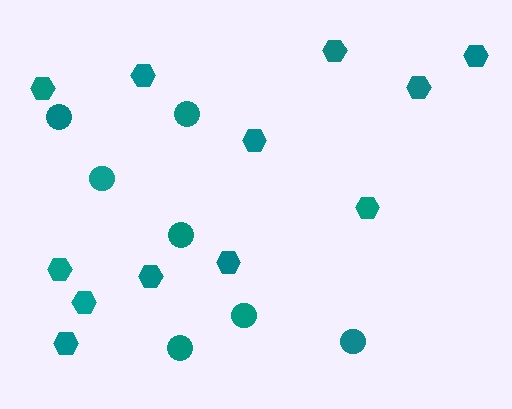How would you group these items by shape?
There are 2 groups: one group of hexagons (12) and one group of circles (7).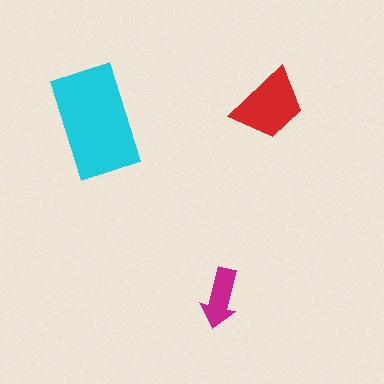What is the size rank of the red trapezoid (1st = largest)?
2nd.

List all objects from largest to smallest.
The cyan rectangle, the red trapezoid, the magenta arrow.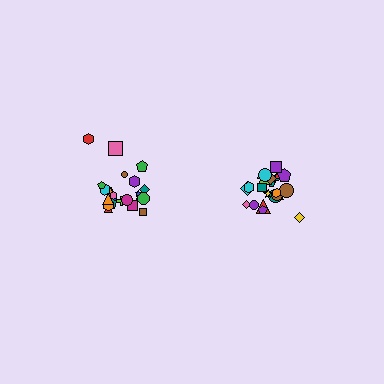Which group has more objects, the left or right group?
The right group.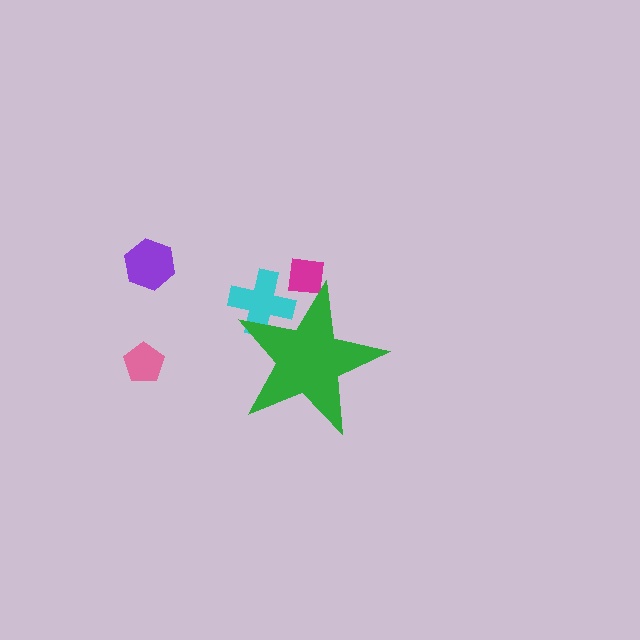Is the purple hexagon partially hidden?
No, the purple hexagon is fully visible.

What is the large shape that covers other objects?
A green star.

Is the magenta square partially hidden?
Yes, the magenta square is partially hidden behind the green star.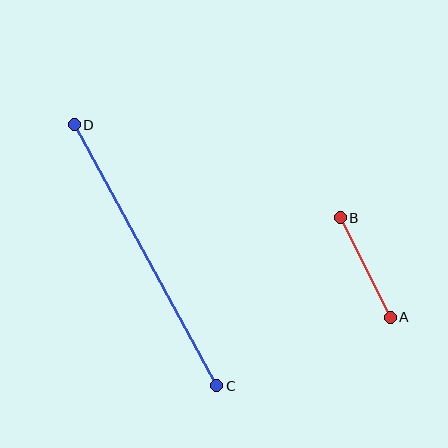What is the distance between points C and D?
The distance is approximately 297 pixels.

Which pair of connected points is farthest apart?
Points C and D are farthest apart.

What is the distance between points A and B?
The distance is approximately 111 pixels.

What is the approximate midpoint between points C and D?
The midpoint is at approximately (145, 255) pixels.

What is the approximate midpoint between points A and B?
The midpoint is at approximately (365, 267) pixels.